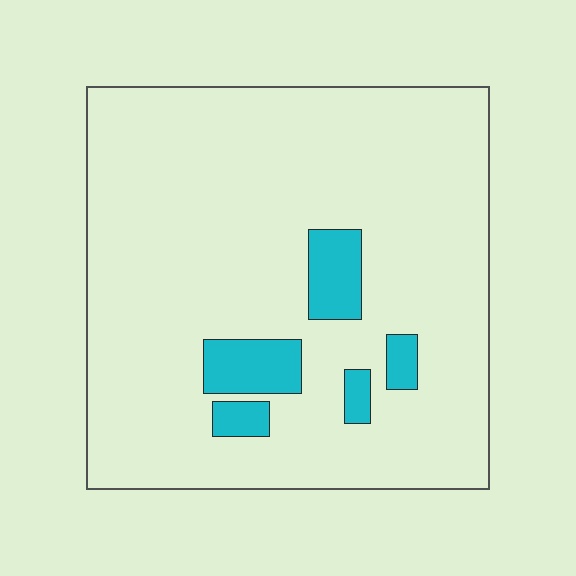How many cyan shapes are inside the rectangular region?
5.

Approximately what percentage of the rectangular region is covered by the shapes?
Approximately 10%.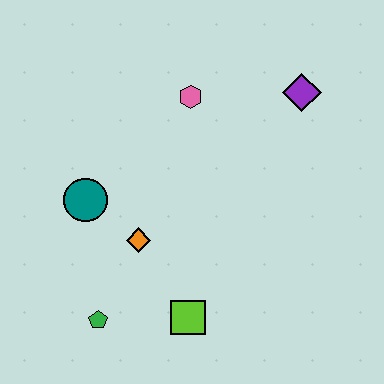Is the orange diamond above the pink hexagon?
No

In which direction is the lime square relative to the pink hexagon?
The lime square is below the pink hexagon.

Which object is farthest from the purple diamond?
The green pentagon is farthest from the purple diamond.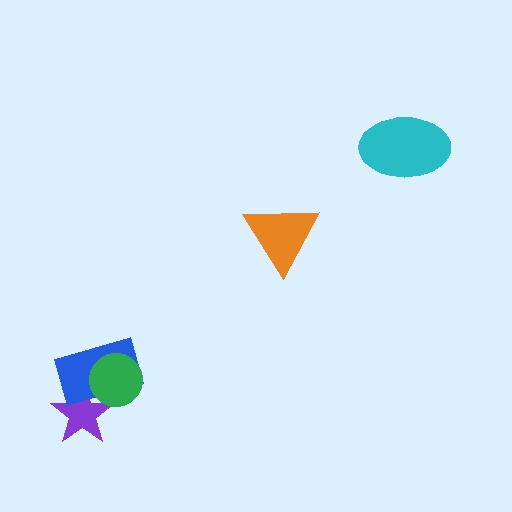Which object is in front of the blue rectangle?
The green circle is in front of the blue rectangle.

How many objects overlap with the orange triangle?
0 objects overlap with the orange triangle.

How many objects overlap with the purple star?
2 objects overlap with the purple star.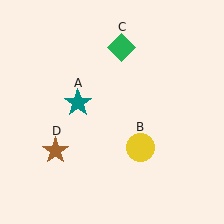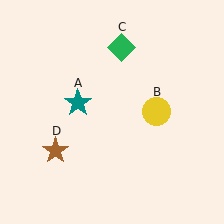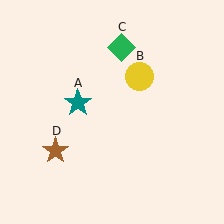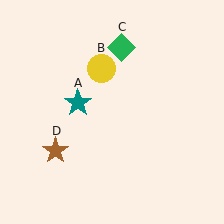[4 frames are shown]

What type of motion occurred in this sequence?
The yellow circle (object B) rotated counterclockwise around the center of the scene.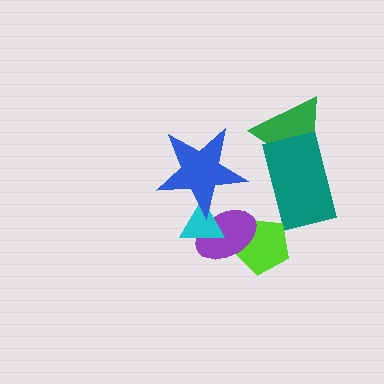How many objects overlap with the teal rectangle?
1 object overlaps with the teal rectangle.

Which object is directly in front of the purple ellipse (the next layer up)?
The cyan triangle is directly in front of the purple ellipse.